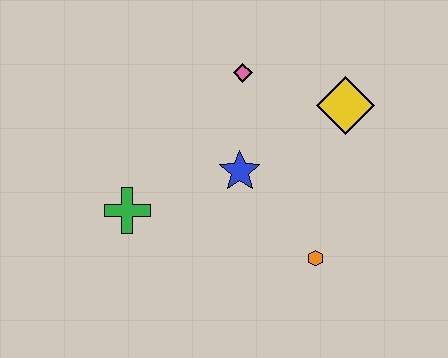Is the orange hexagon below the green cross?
Yes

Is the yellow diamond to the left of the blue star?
No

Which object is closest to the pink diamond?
The blue star is closest to the pink diamond.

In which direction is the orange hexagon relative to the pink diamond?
The orange hexagon is below the pink diamond.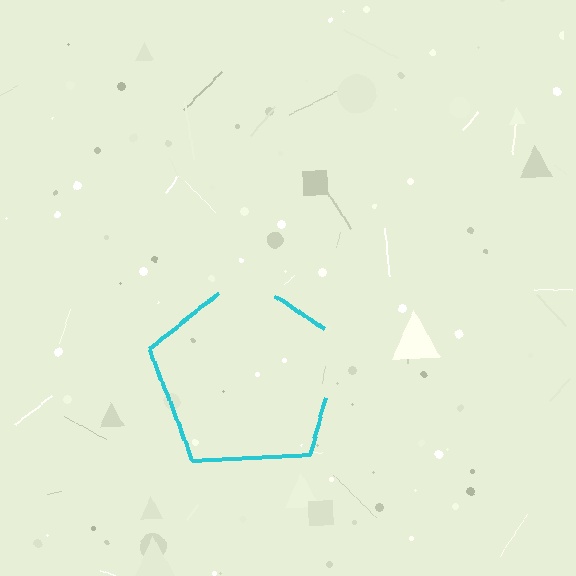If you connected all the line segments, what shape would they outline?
They would outline a pentagon.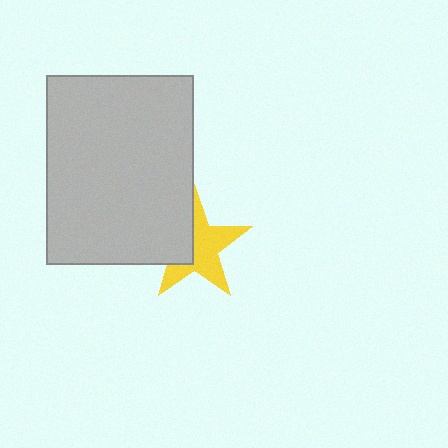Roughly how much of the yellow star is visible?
About half of it is visible (roughly 63%).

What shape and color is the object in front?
The object in front is a light gray rectangle.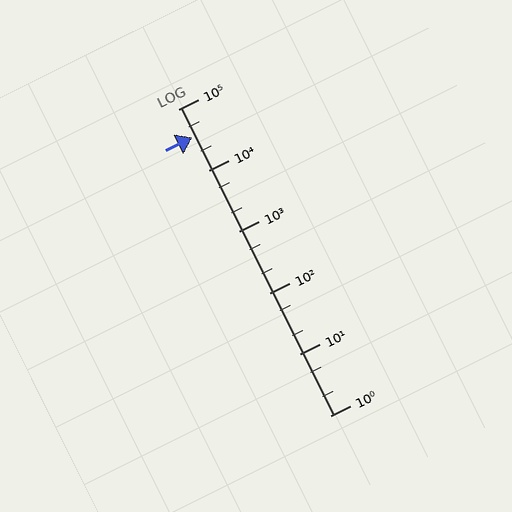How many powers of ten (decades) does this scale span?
The scale spans 5 decades, from 1 to 100000.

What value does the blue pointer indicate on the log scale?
The pointer indicates approximately 35000.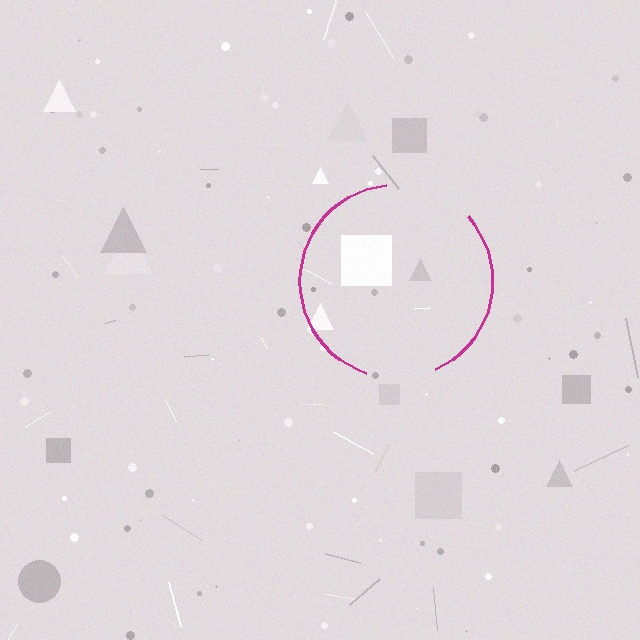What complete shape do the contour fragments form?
The contour fragments form a circle.